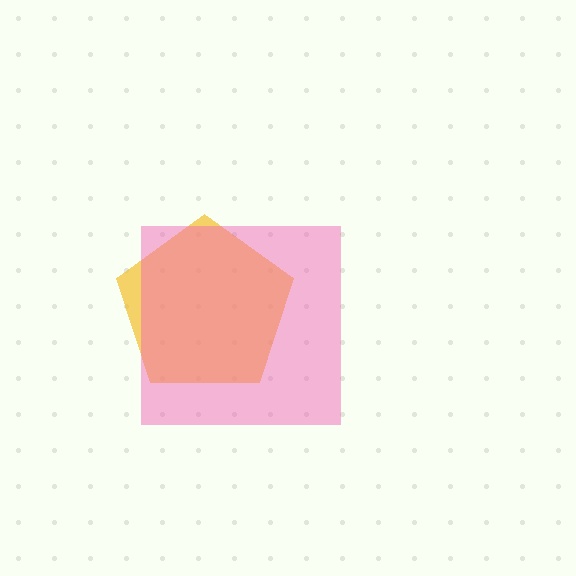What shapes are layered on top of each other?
The layered shapes are: a yellow pentagon, a pink square.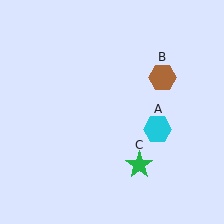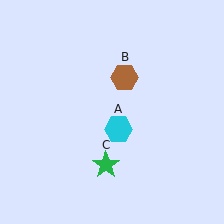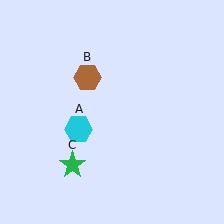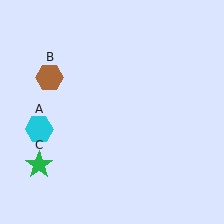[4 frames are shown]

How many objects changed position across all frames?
3 objects changed position: cyan hexagon (object A), brown hexagon (object B), green star (object C).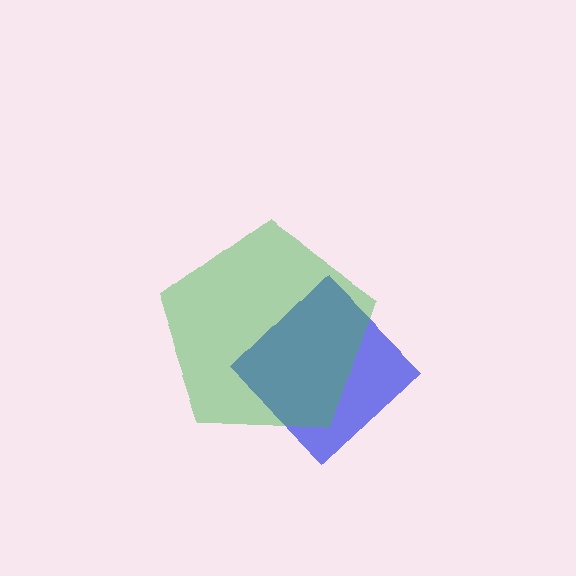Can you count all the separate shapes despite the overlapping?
Yes, there are 2 separate shapes.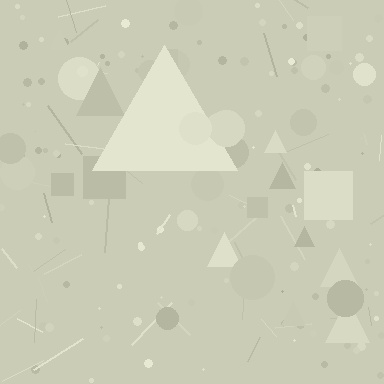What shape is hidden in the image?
A triangle is hidden in the image.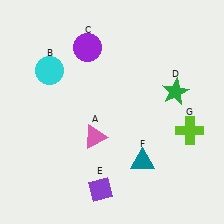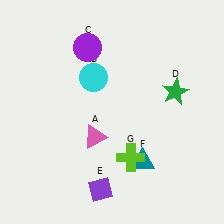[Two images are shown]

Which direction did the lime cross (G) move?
The lime cross (G) moved left.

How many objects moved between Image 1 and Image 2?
2 objects moved between the two images.